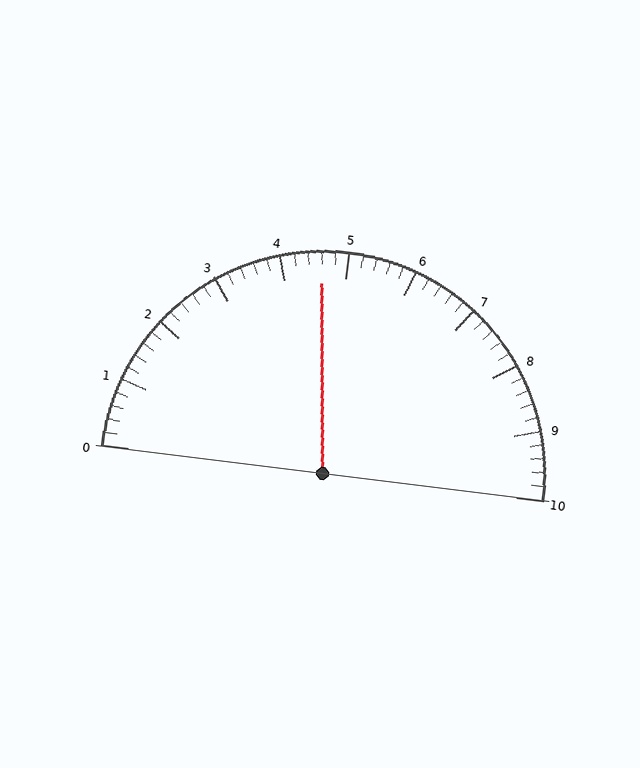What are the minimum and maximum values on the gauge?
The gauge ranges from 0 to 10.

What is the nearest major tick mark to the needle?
The nearest major tick mark is 5.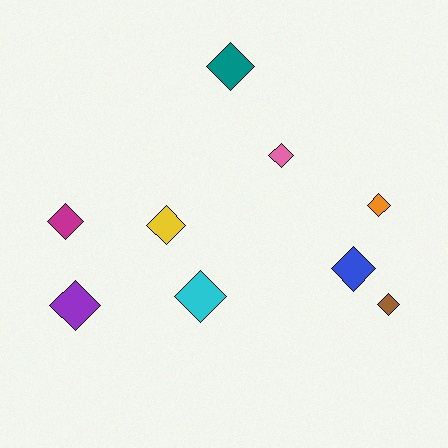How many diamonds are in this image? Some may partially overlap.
There are 9 diamonds.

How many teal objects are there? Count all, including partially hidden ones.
There is 1 teal object.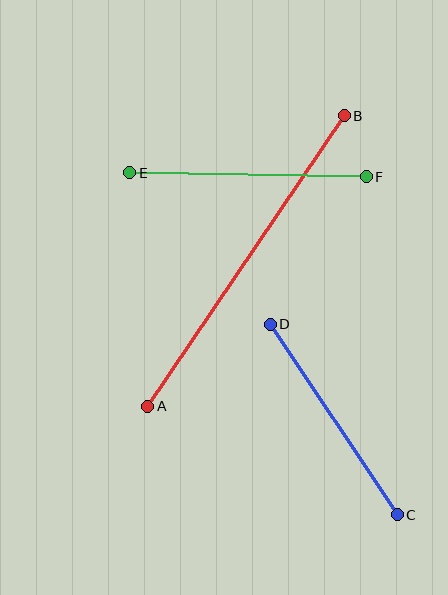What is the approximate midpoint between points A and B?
The midpoint is at approximately (246, 261) pixels.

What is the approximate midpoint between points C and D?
The midpoint is at approximately (334, 420) pixels.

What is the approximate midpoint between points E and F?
The midpoint is at approximately (248, 175) pixels.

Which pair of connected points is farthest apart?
Points A and B are farthest apart.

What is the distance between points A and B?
The distance is approximately 351 pixels.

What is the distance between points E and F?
The distance is approximately 236 pixels.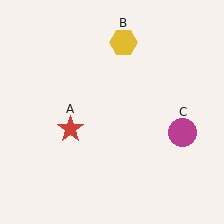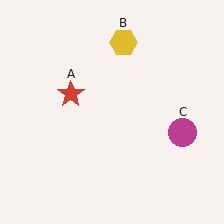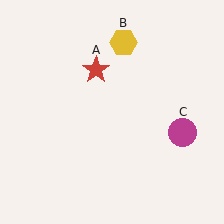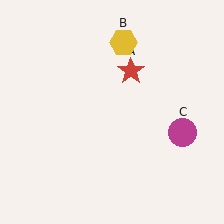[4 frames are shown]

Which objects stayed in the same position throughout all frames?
Yellow hexagon (object B) and magenta circle (object C) remained stationary.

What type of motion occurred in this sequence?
The red star (object A) rotated clockwise around the center of the scene.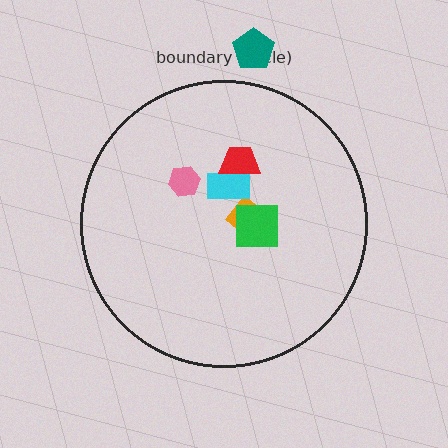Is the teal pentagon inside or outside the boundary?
Outside.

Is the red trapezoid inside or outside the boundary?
Inside.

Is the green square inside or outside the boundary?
Inside.